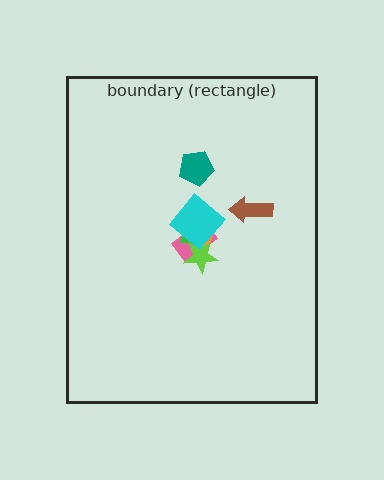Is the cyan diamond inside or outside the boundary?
Inside.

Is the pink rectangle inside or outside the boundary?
Inside.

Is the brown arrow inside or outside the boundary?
Inside.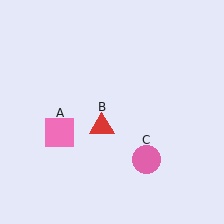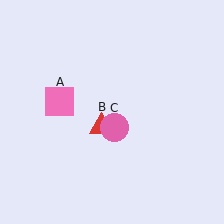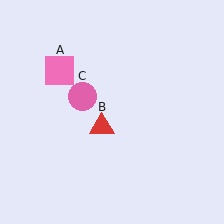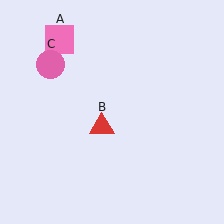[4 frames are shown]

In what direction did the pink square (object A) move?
The pink square (object A) moved up.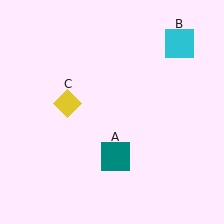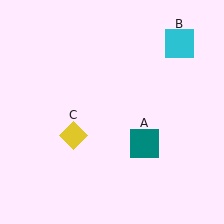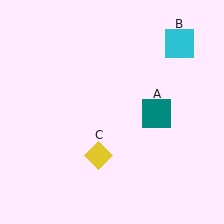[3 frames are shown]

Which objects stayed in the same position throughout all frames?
Cyan square (object B) remained stationary.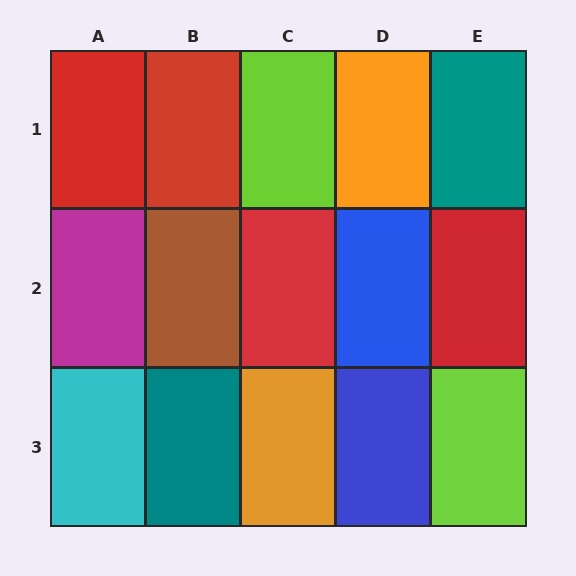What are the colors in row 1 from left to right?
Red, red, lime, orange, teal.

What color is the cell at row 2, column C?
Red.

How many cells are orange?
2 cells are orange.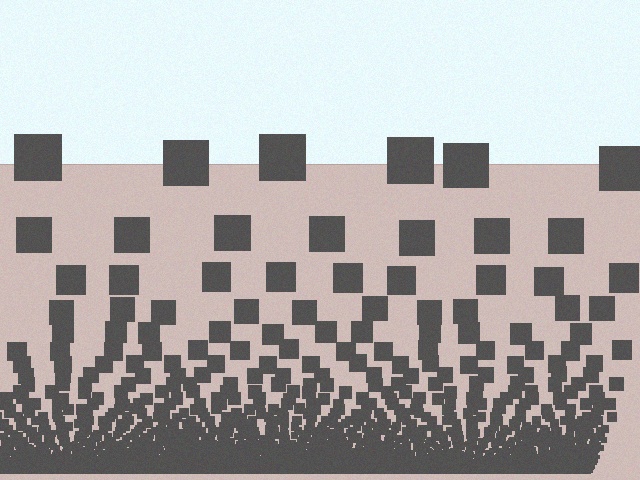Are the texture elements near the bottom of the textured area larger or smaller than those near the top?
Smaller. The gradient is inverted — elements near the bottom are smaller and denser.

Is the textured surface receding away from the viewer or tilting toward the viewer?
The surface appears to tilt toward the viewer. Texture elements get larger and sparser toward the top.